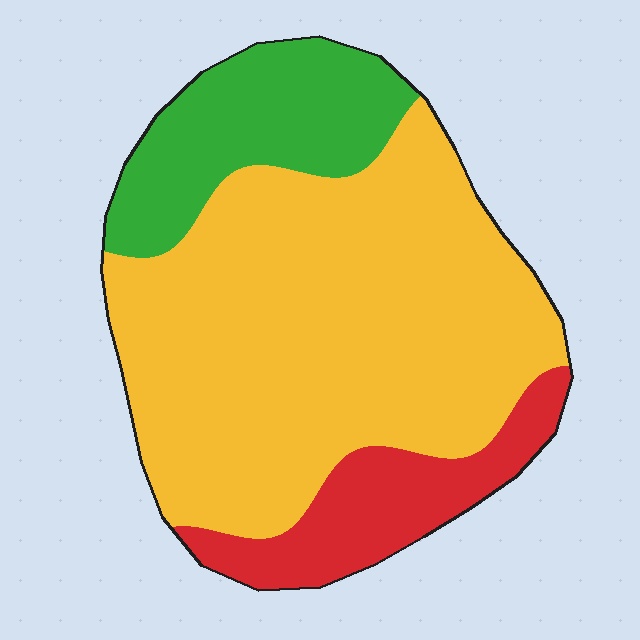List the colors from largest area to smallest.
From largest to smallest: yellow, green, red.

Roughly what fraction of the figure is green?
Green takes up between a sixth and a third of the figure.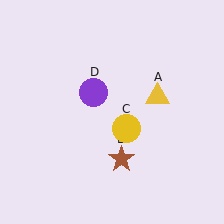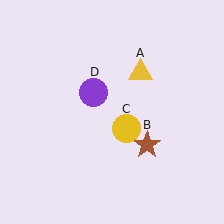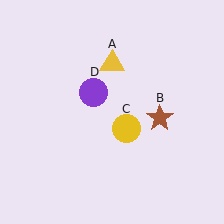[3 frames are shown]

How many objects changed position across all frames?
2 objects changed position: yellow triangle (object A), brown star (object B).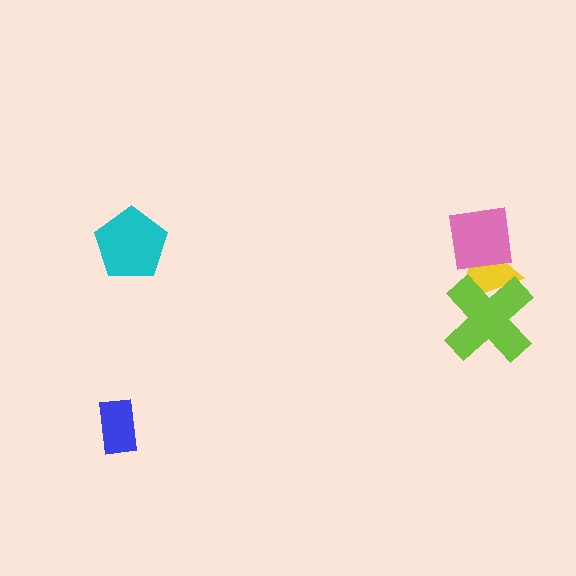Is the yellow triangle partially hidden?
Yes, it is partially covered by another shape.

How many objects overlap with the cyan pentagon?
0 objects overlap with the cyan pentagon.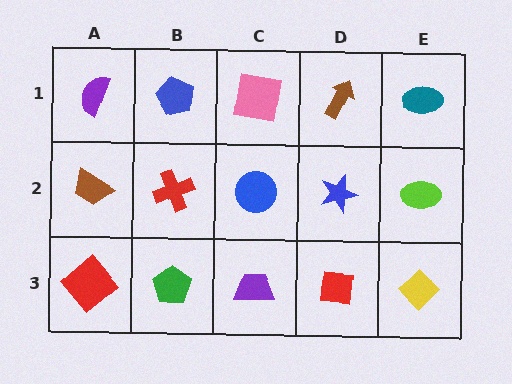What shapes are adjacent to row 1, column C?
A blue circle (row 2, column C), a blue pentagon (row 1, column B), a brown arrow (row 1, column D).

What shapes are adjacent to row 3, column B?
A red cross (row 2, column B), a red diamond (row 3, column A), a purple trapezoid (row 3, column C).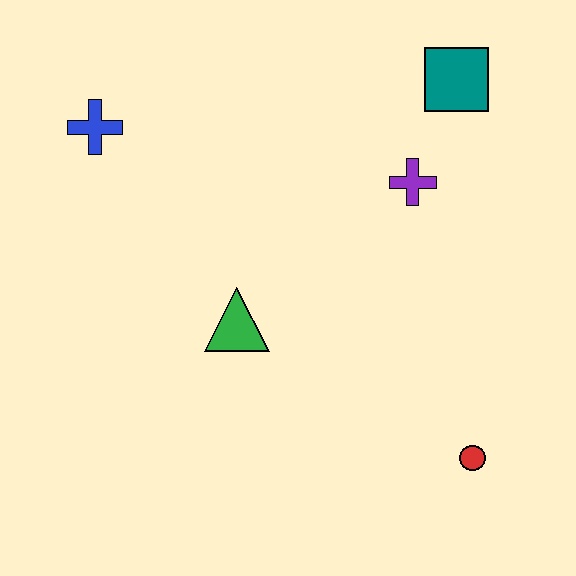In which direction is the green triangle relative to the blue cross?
The green triangle is below the blue cross.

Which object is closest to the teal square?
The purple cross is closest to the teal square.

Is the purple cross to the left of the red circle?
Yes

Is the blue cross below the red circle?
No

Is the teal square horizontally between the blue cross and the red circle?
Yes